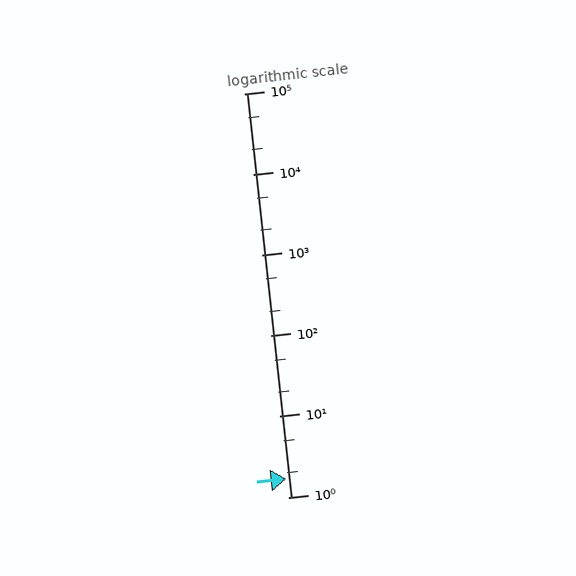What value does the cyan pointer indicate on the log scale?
The pointer indicates approximately 1.7.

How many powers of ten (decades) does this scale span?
The scale spans 5 decades, from 1 to 100000.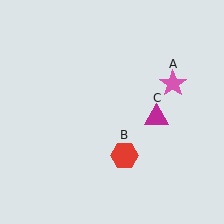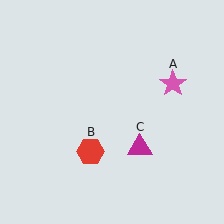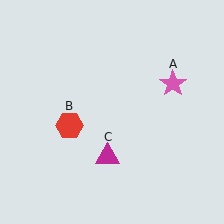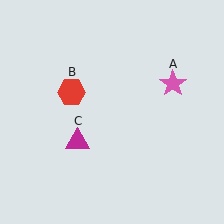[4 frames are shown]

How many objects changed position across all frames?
2 objects changed position: red hexagon (object B), magenta triangle (object C).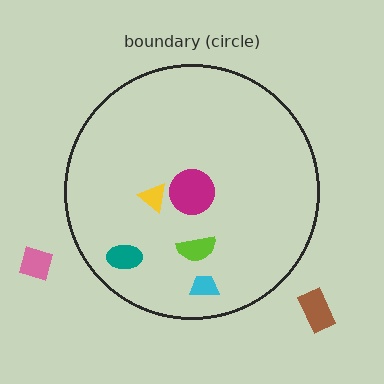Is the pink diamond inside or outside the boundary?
Outside.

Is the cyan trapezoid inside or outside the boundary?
Inside.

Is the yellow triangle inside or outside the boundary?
Inside.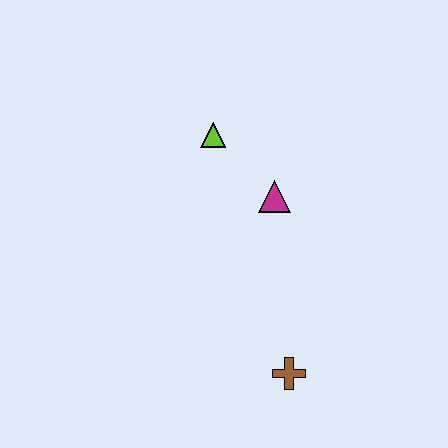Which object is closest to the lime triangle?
The magenta triangle is closest to the lime triangle.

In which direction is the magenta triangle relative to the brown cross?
The magenta triangle is above the brown cross.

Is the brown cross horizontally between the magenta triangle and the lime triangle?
No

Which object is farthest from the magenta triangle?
The brown cross is farthest from the magenta triangle.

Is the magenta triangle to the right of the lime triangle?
Yes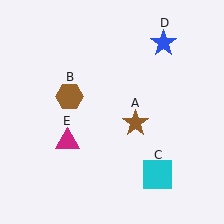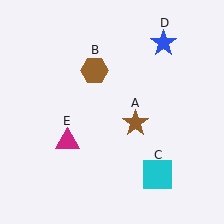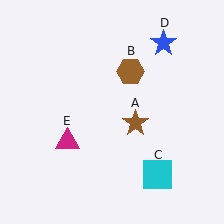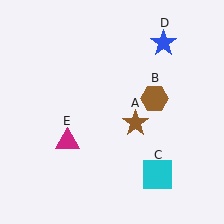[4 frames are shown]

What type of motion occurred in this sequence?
The brown hexagon (object B) rotated clockwise around the center of the scene.